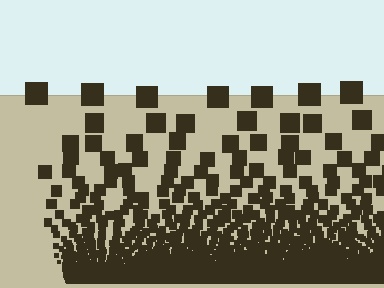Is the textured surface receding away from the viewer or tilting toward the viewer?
The surface appears to tilt toward the viewer. Texture elements get larger and sparser toward the top.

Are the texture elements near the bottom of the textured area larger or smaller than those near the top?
Smaller. The gradient is inverted — elements near the bottom are smaller and denser.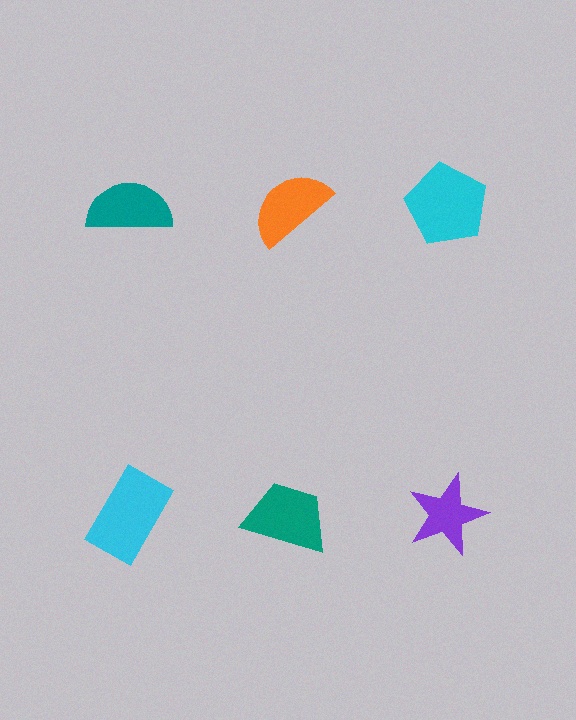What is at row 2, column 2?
A teal trapezoid.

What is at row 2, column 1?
A cyan rectangle.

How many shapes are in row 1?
3 shapes.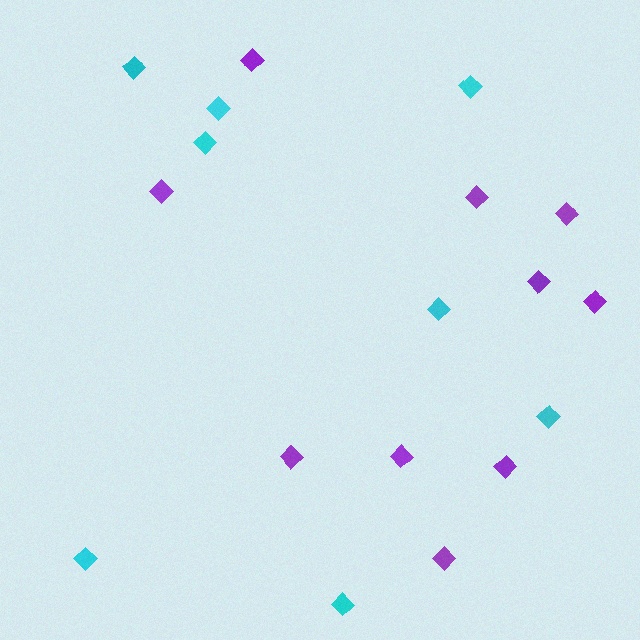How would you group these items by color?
There are 2 groups: one group of purple diamonds (10) and one group of cyan diamonds (8).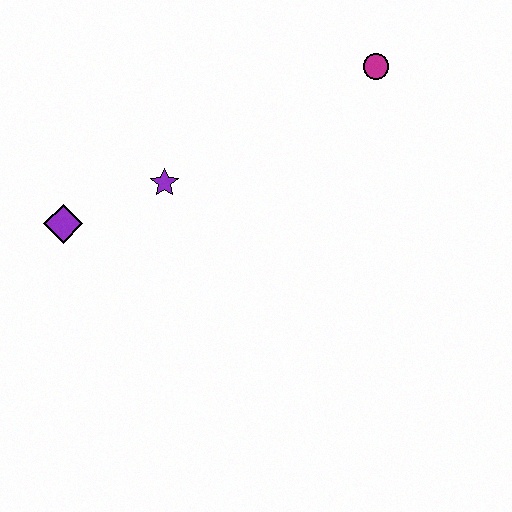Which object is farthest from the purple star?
The magenta circle is farthest from the purple star.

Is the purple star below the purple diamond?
No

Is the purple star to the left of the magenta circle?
Yes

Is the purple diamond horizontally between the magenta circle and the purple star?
No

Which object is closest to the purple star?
The purple diamond is closest to the purple star.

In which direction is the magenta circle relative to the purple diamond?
The magenta circle is to the right of the purple diamond.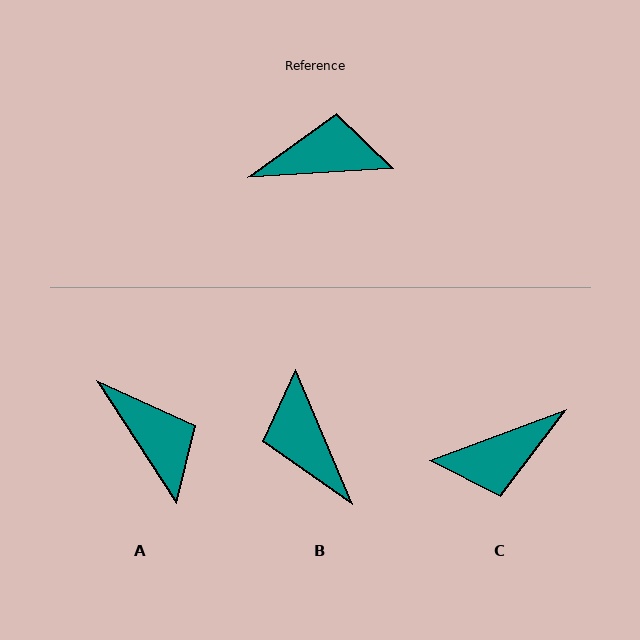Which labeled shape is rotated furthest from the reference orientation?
C, about 163 degrees away.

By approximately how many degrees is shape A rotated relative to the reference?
Approximately 60 degrees clockwise.